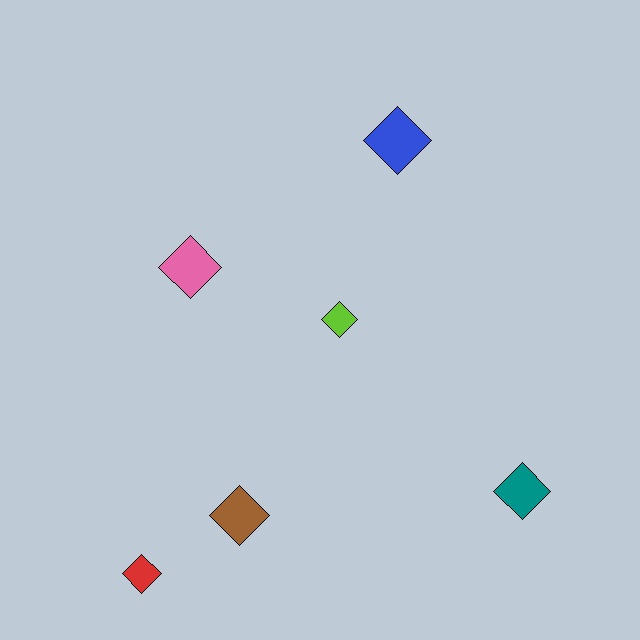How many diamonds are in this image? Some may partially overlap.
There are 6 diamonds.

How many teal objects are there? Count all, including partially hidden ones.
There is 1 teal object.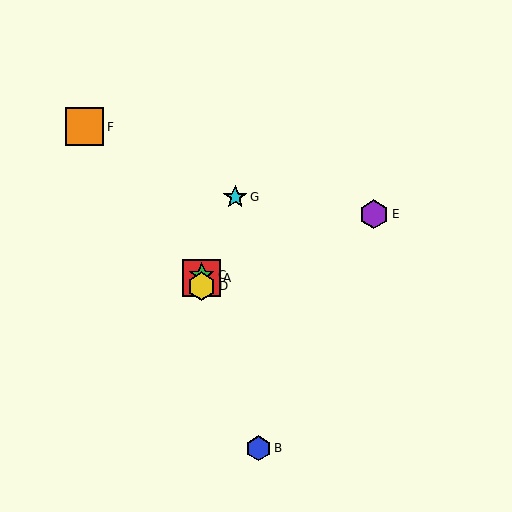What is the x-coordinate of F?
Object F is at x≈85.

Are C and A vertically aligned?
Yes, both are at x≈202.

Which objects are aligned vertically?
Objects A, C, D are aligned vertically.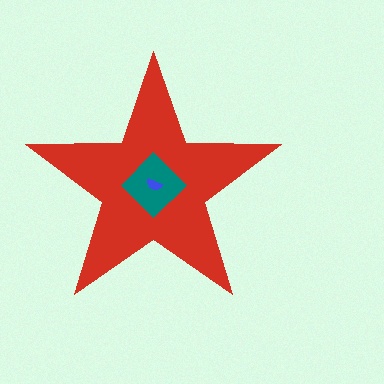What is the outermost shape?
The red star.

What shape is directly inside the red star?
The teal diamond.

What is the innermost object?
The blue semicircle.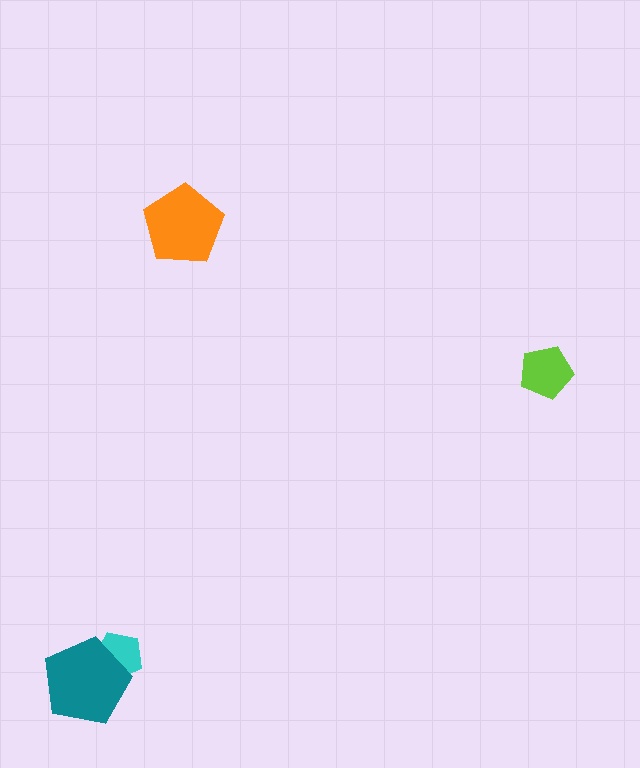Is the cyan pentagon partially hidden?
Yes, it is partially covered by another shape.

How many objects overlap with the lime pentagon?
0 objects overlap with the lime pentagon.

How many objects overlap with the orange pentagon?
0 objects overlap with the orange pentagon.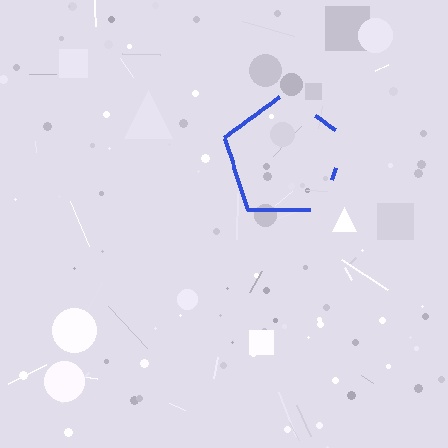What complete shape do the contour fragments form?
The contour fragments form a pentagon.